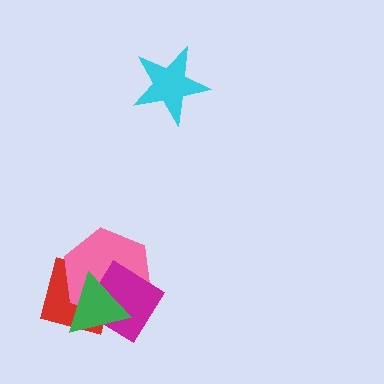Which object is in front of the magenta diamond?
The green triangle is in front of the magenta diamond.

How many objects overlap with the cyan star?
0 objects overlap with the cyan star.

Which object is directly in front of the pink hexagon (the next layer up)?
The magenta diamond is directly in front of the pink hexagon.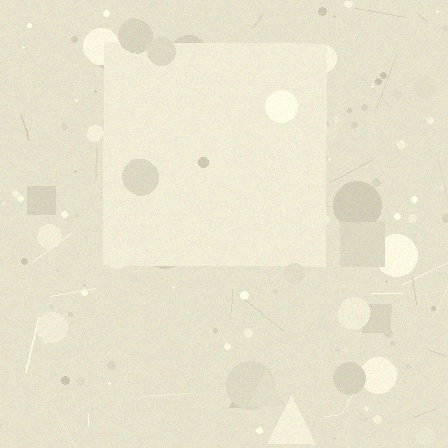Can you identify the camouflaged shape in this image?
The camouflaged shape is a square.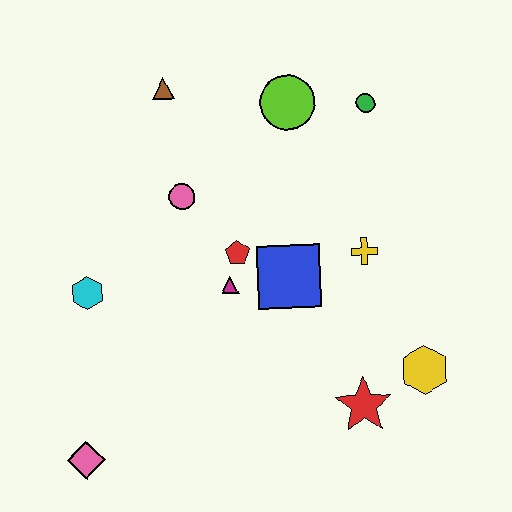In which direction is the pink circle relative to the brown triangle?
The pink circle is below the brown triangle.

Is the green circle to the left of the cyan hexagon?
No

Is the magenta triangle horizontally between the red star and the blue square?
No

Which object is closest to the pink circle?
The red pentagon is closest to the pink circle.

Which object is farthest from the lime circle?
The pink diamond is farthest from the lime circle.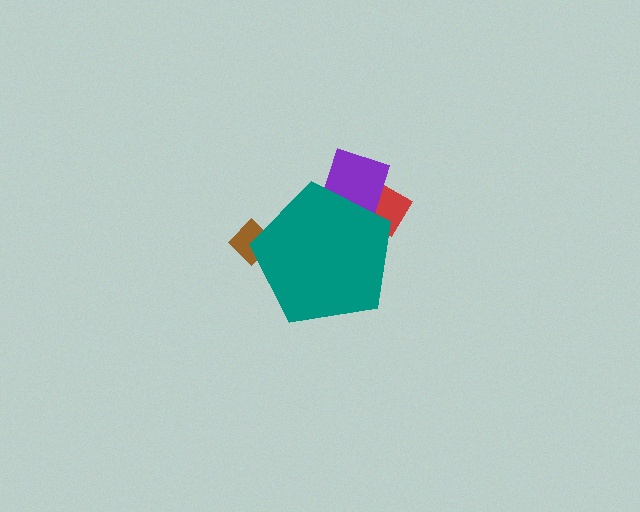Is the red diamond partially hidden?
Yes, the red diamond is partially hidden behind the teal pentagon.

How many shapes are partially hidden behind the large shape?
3 shapes are partially hidden.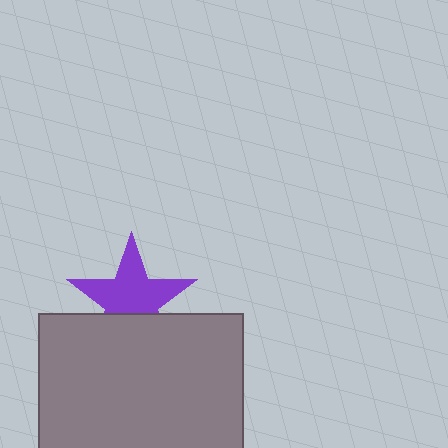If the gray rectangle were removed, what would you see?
You would see the complete purple star.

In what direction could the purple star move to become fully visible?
The purple star could move up. That would shift it out from behind the gray rectangle entirely.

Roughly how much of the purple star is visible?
Most of it is visible (roughly 67%).